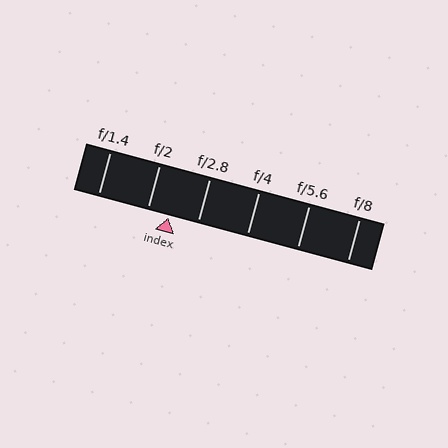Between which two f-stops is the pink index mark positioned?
The index mark is between f/2 and f/2.8.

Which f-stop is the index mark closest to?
The index mark is closest to f/2.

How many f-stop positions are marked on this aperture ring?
There are 6 f-stop positions marked.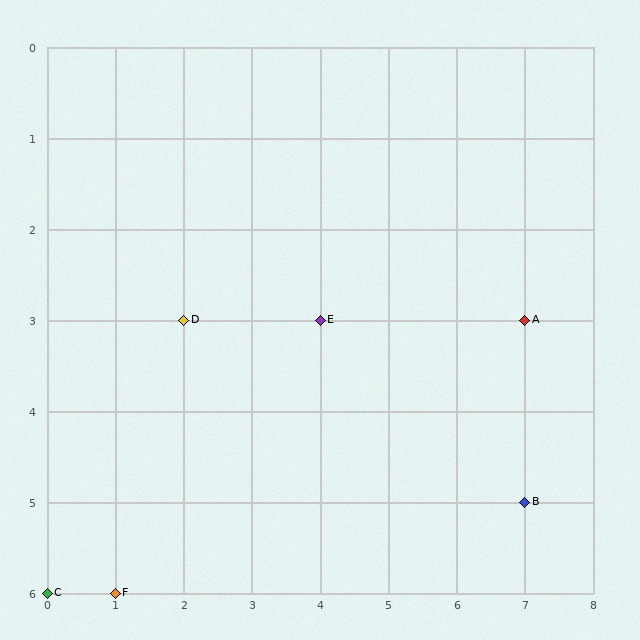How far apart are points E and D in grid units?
Points E and D are 2 columns apart.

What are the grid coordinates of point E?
Point E is at grid coordinates (4, 3).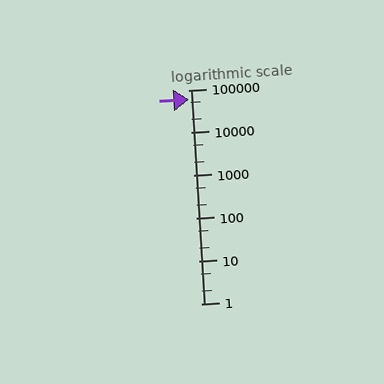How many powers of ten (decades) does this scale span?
The scale spans 5 decades, from 1 to 100000.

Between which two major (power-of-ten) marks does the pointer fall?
The pointer is between 10000 and 100000.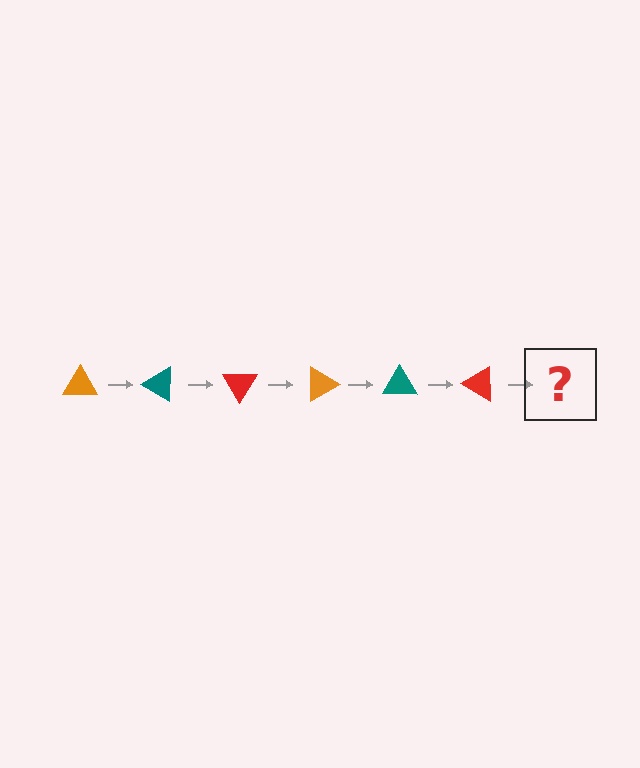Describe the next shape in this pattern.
It should be an orange triangle, rotated 180 degrees from the start.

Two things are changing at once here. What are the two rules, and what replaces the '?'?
The two rules are that it rotates 30 degrees each step and the color cycles through orange, teal, and red. The '?' should be an orange triangle, rotated 180 degrees from the start.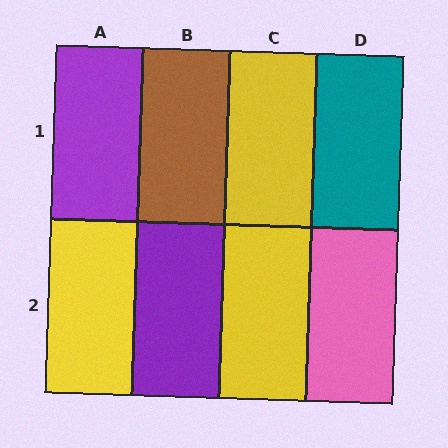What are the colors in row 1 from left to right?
Purple, brown, yellow, teal.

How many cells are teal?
1 cell is teal.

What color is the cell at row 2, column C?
Yellow.